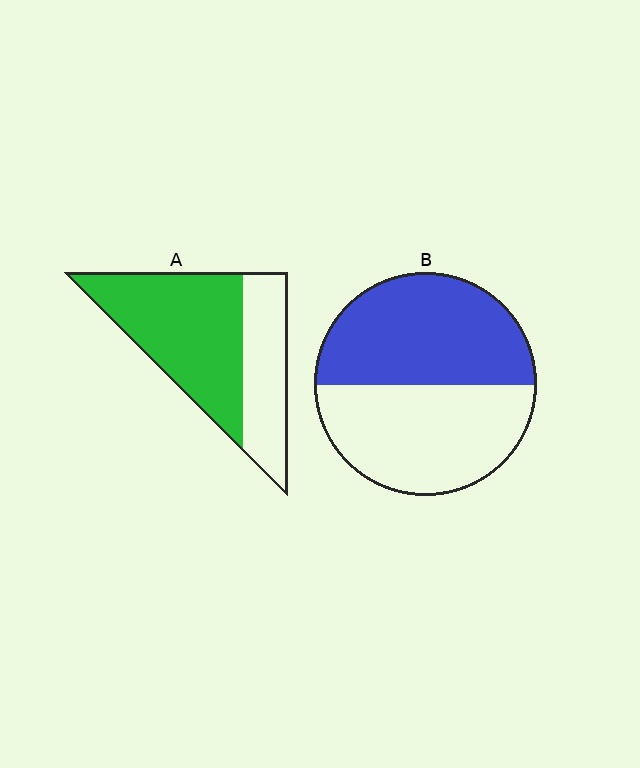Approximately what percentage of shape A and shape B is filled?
A is approximately 65% and B is approximately 50%.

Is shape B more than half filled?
Roughly half.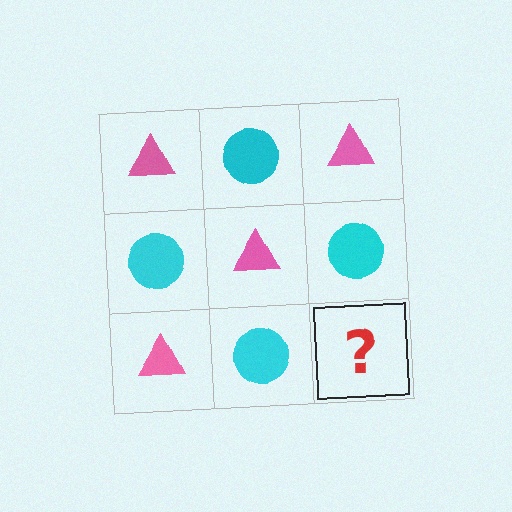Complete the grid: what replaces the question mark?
The question mark should be replaced with a pink triangle.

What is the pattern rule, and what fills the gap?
The rule is that it alternates pink triangle and cyan circle in a checkerboard pattern. The gap should be filled with a pink triangle.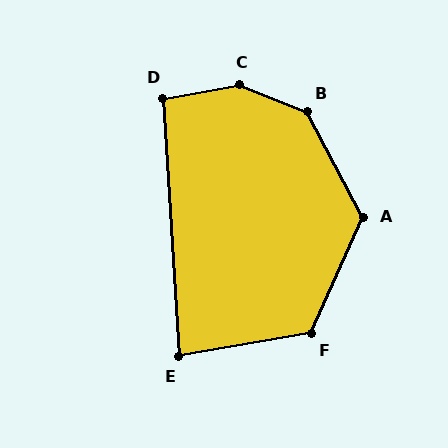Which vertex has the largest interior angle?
C, at approximately 149 degrees.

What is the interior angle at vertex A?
Approximately 128 degrees (obtuse).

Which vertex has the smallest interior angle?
E, at approximately 84 degrees.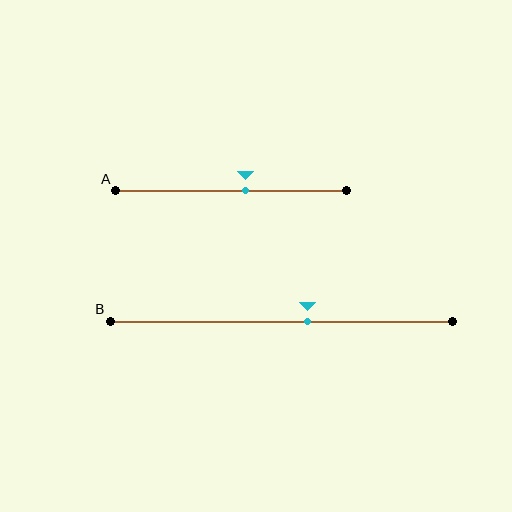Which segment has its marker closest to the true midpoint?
Segment A has its marker closest to the true midpoint.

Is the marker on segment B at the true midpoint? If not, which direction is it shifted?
No, the marker on segment B is shifted to the right by about 8% of the segment length.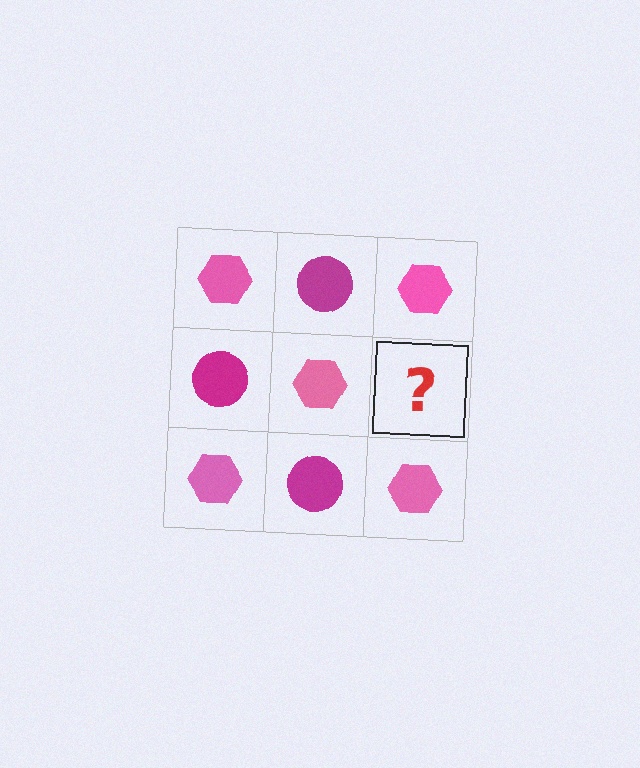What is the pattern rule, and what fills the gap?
The rule is that it alternates pink hexagon and magenta circle in a checkerboard pattern. The gap should be filled with a magenta circle.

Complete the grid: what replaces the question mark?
The question mark should be replaced with a magenta circle.